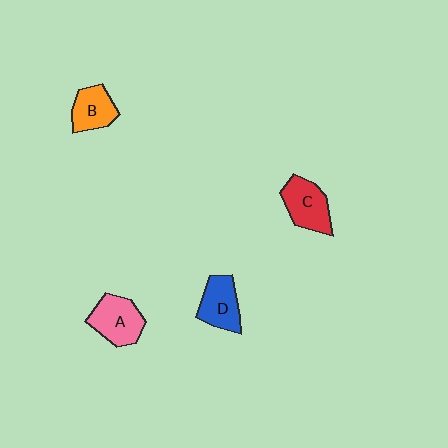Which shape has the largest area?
Shape A (pink).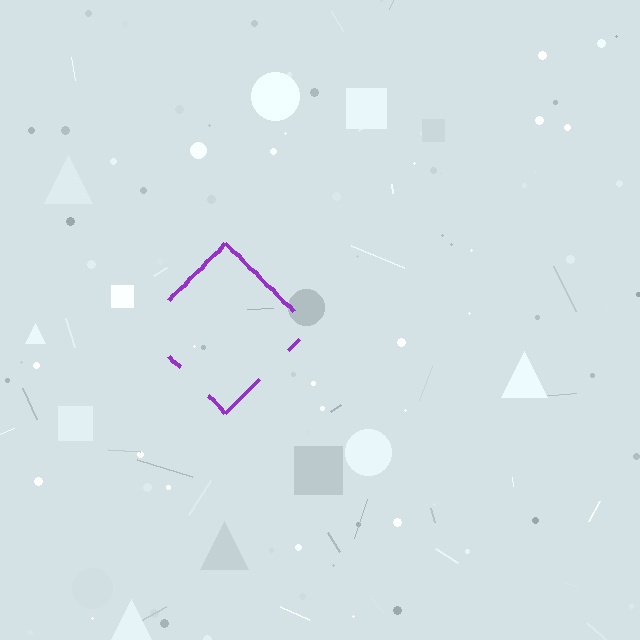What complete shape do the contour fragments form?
The contour fragments form a diamond.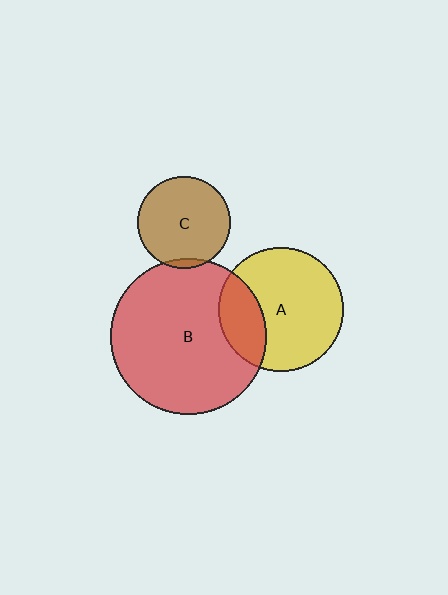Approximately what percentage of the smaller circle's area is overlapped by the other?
Approximately 5%.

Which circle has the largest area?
Circle B (red).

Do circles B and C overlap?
Yes.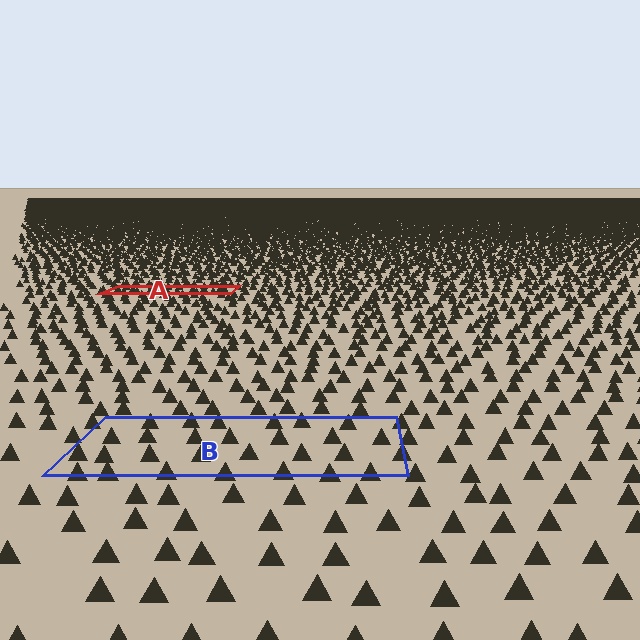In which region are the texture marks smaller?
The texture marks are smaller in region A, because it is farther away.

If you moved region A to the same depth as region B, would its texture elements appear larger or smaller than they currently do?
They would appear larger. At a closer depth, the same texture elements are projected at a bigger on-screen size.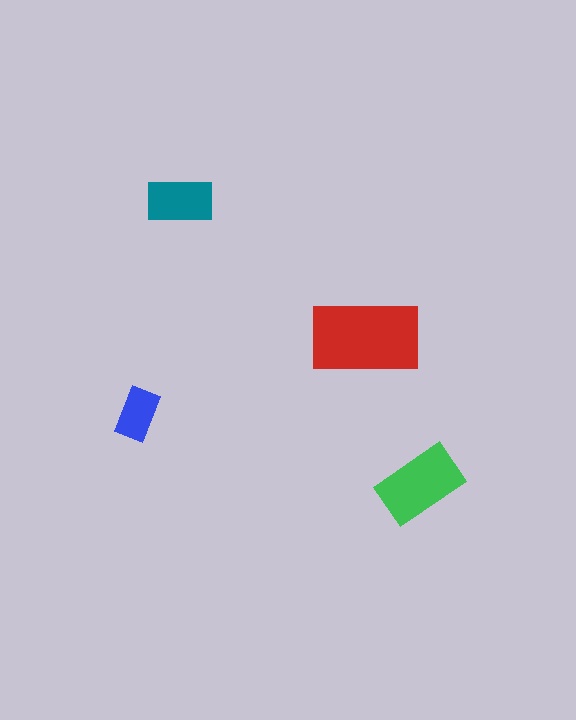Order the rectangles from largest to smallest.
the red one, the green one, the teal one, the blue one.